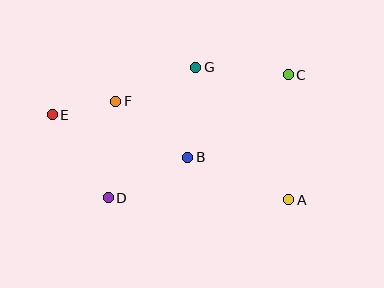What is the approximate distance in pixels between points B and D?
The distance between B and D is approximately 89 pixels.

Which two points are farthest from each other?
Points A and E are farthest from each other.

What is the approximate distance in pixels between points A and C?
The distance between A and C is approximately 125 pixels.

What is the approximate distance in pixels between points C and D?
The distance between C and D is approximately 218 pixels.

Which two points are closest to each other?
Points E and F are closest to each other.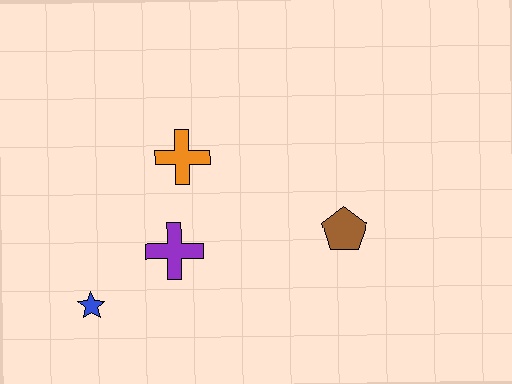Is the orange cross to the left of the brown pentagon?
Yes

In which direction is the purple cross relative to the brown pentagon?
The purple cross is to the left of the brown pentagon.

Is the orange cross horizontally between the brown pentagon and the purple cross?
Yes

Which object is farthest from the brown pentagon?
The blue star is farthest from the brown pentagon.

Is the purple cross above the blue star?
Yes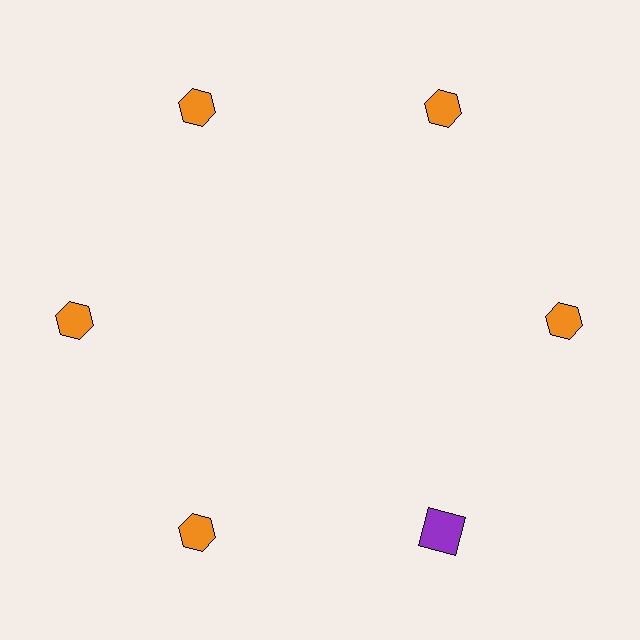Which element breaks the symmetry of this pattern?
The purple square at roughly the 5 o'clock position breaks the symmetry. All other shapes are orange hexagons.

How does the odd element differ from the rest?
It differs in both color (purple instead of orange) and shape (square instead of hexagon).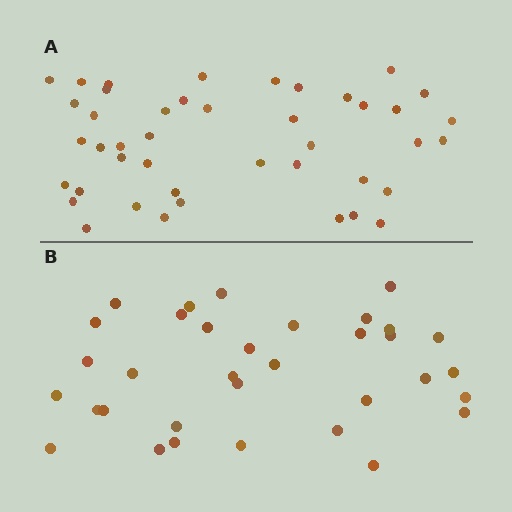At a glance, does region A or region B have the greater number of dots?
Region A (the top region) has more dots.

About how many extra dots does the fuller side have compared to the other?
Region A has roughly 8 or so more dots than region B.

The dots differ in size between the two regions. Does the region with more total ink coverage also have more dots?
No. Region B has more total ink coverage because its dots are larger, but region A actually contains more individual dots. Total area can be misleading — the number of items is what matters here.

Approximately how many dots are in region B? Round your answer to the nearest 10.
About 30 dots. (The exact count is 34, which rounds to 30.)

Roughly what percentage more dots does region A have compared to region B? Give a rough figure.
About 25% more.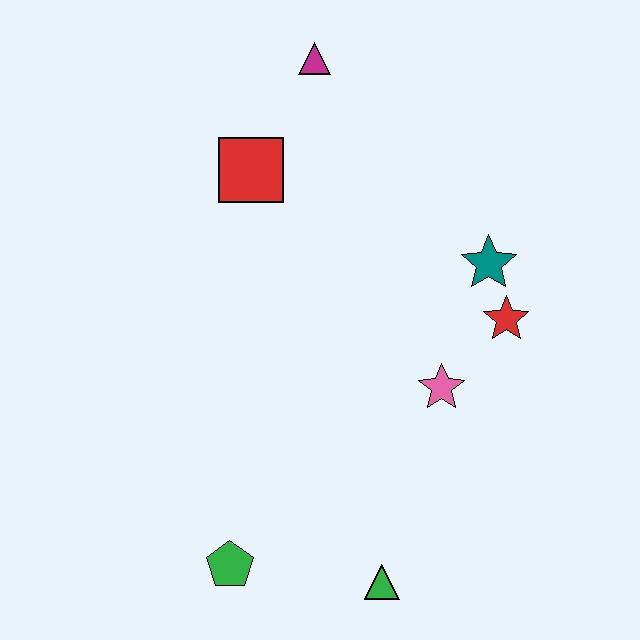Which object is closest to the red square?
The magenta triangle is closest to the red square.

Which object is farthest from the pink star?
The magenta triangle is farthest from the pink star.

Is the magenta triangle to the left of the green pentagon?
No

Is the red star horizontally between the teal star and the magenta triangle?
No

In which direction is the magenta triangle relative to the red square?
The magenta triangle is above the red square.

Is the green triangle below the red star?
Yes